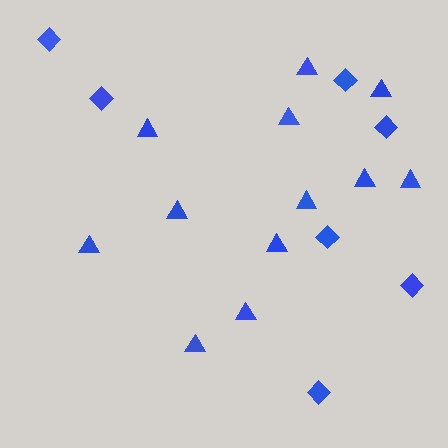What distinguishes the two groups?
There are 2 groups: one group of triangles (12) and one group of diamonds (7).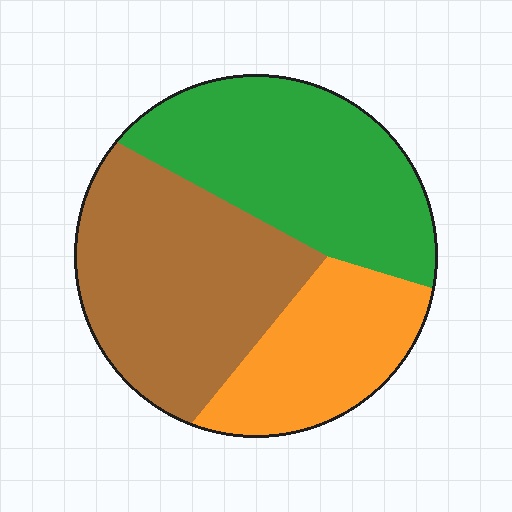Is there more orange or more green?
Green.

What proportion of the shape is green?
Green covers about 35% of the shape.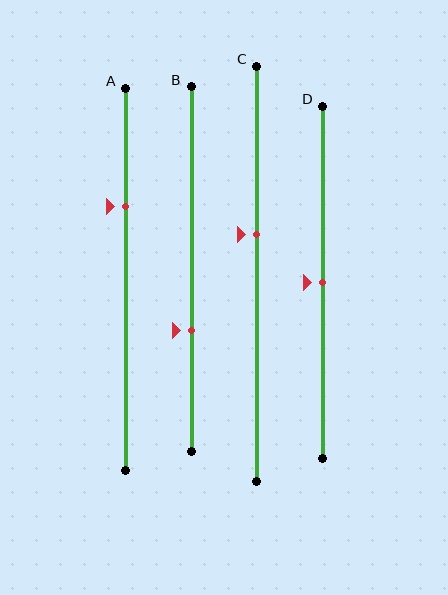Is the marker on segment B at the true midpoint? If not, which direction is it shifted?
No, the marker on segment B is shifted downward by about 17% of the segment length.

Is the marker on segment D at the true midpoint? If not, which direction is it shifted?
Yes, the marker on segment D is at the true midpoint.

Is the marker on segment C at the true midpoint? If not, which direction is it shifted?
No, the marker on segment C is shifted upward by about 9% of the segment length.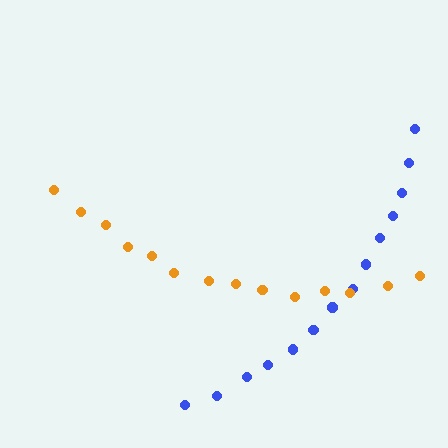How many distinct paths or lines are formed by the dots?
There are 2 distinct paths.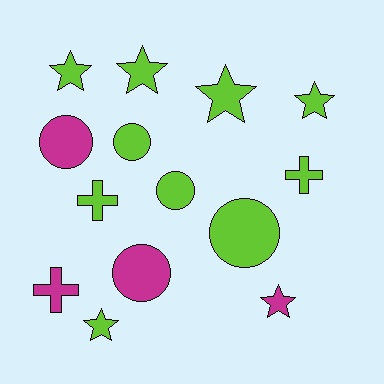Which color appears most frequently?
Lime, with 10 objects.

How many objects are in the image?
There are 14 objects.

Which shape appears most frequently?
Star, with 6 objects.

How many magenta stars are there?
There is 1 magenta star.